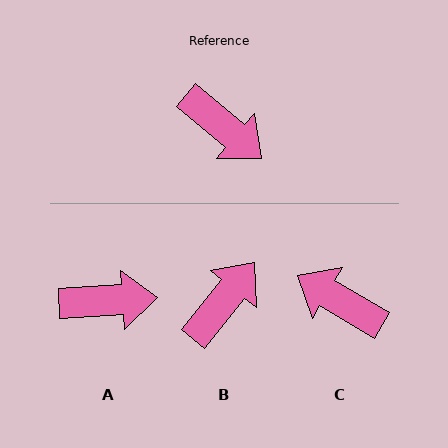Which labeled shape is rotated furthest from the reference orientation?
C, about 170 degrees away.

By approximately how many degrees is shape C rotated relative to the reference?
Approximately 170 degrees clockwise.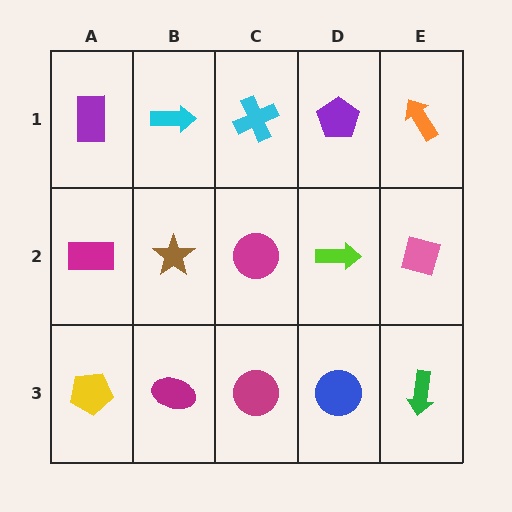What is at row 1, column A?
A purple rectangle.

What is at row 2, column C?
A magenta circle.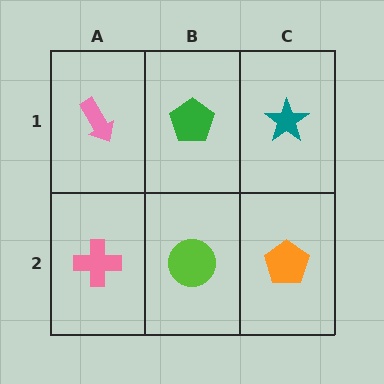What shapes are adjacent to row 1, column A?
A pink cross (row 2, column A), a green pentagon (row 1, column B).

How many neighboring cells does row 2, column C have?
2.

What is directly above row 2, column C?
A teal star.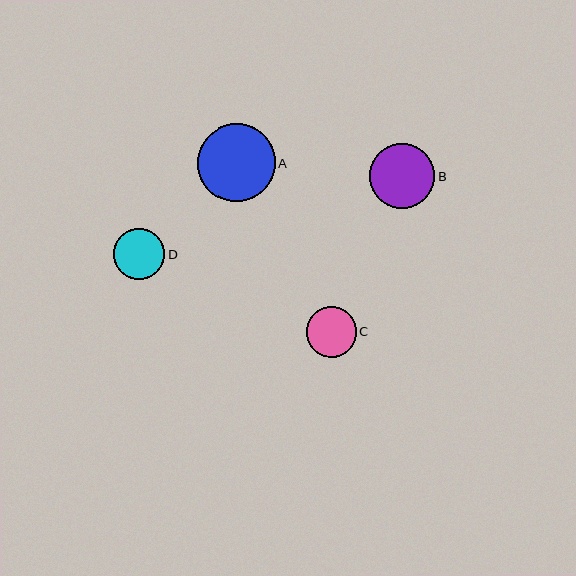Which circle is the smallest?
Circle C is the smallest with a size of approximately 50 pixels.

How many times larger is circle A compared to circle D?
Circle A is approximately 1.5 times the size of circle D.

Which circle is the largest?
Circle A is the largest with a size of approximately 78 pixels.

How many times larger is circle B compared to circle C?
Circle B is approximately 1.3 times the size of circle C.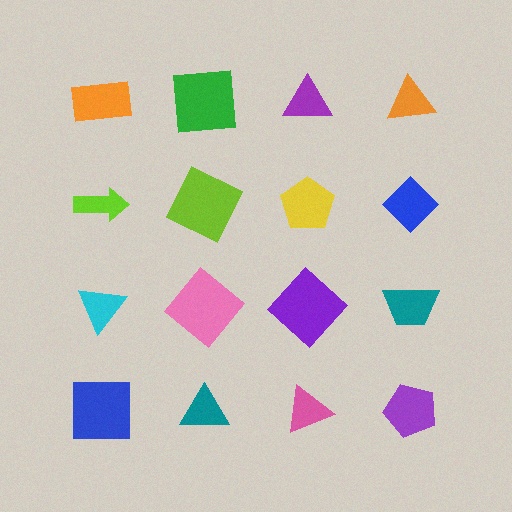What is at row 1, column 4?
An orange triangle.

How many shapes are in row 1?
4 shapes.